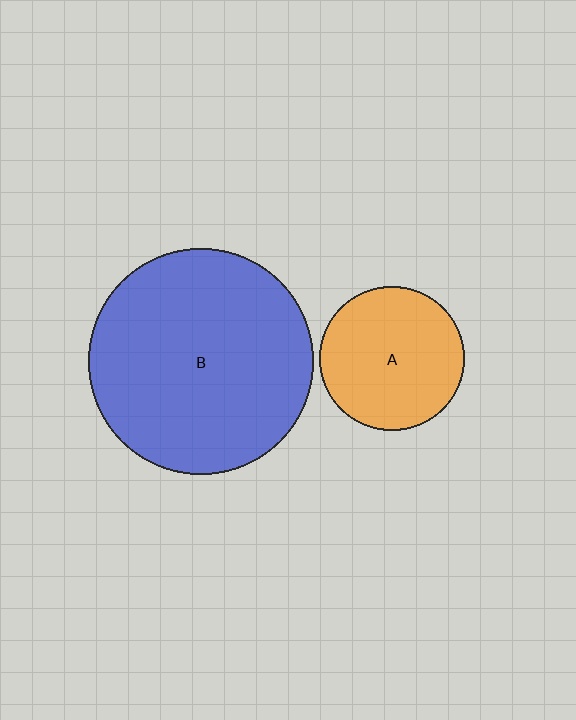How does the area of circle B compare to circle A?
Approximately 2.4 times.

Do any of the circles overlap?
No, none of the circles overlap.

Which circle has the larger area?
Circle B (blue).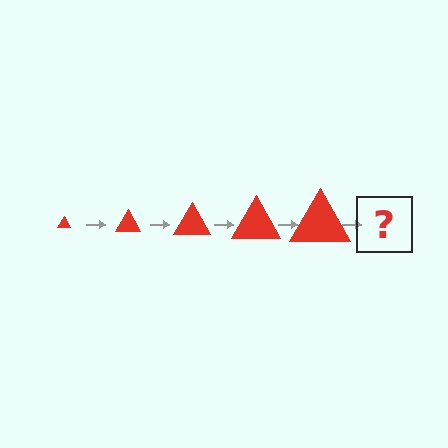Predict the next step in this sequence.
The next step is a red triangle, larger than the previous one.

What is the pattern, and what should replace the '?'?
The pattern is that the triangle gets progressively larger each step. The '?' should be a red triangle, larger than the previous one.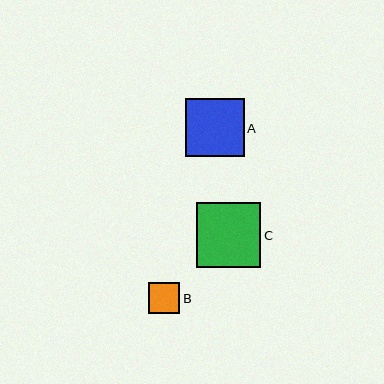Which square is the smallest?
Square B is the smallest with a size of approximately 32 pixels.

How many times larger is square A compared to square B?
Square A is approximately 1.8 times the size of square B.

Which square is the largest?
Square C is the largest with a size of approximately 64 pixels.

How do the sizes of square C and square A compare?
Square C and square A are approximately the same size.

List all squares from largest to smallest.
From largest to smallest: C, A, B.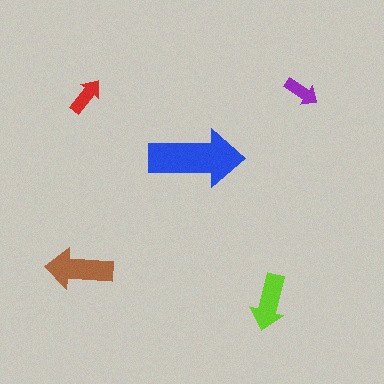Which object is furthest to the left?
The brown arrow is leftmost.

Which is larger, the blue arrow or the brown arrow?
The blue one.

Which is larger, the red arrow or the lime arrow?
The lime one.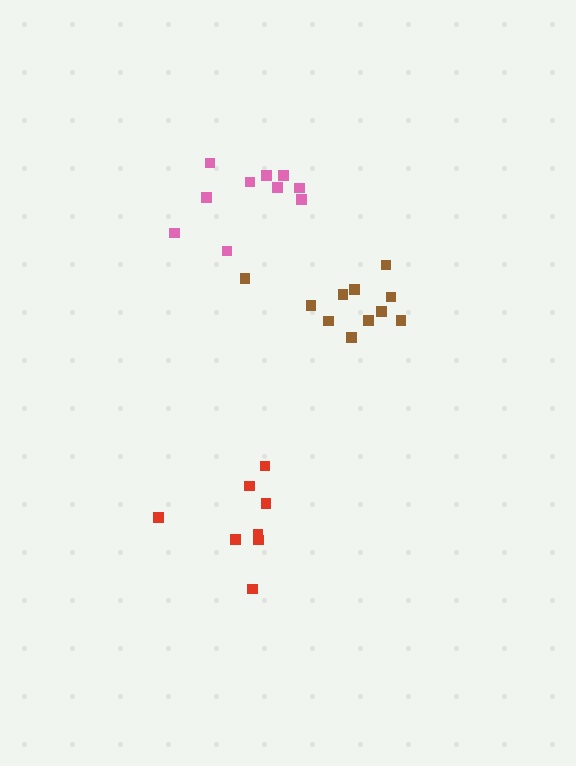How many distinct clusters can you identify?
There are 3 distinct clusters.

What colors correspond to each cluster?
The clusters are colored: red, brown, pink.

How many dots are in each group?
Group 1: 8 dots, Group 2: 11 dots, Group 3: 10 dots (29 total).